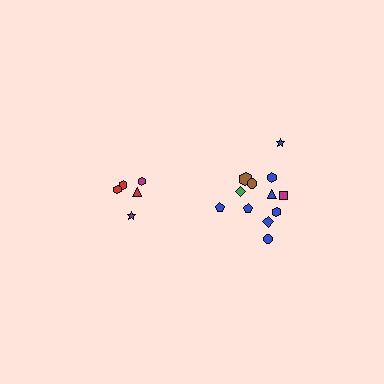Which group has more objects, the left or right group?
The right group.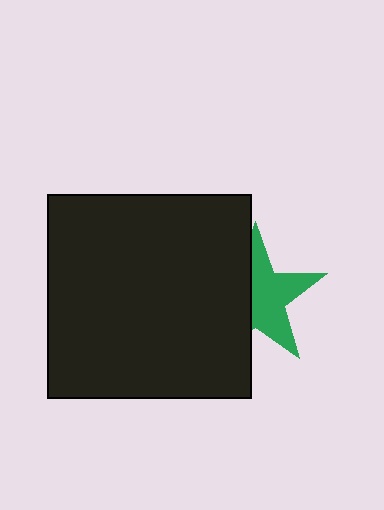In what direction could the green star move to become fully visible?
The green star could move right. That would shift it out from behind the black square entirely.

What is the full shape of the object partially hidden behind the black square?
The partially hidden object is a green star.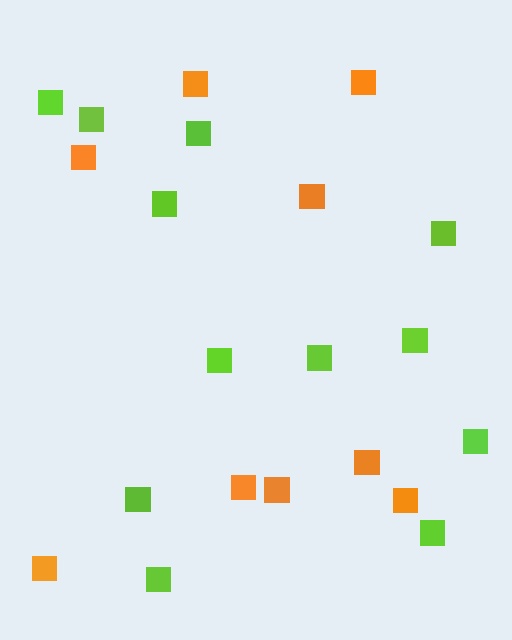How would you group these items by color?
There are 2 groups: one group of lime squares (12) and one group of orange squares (9).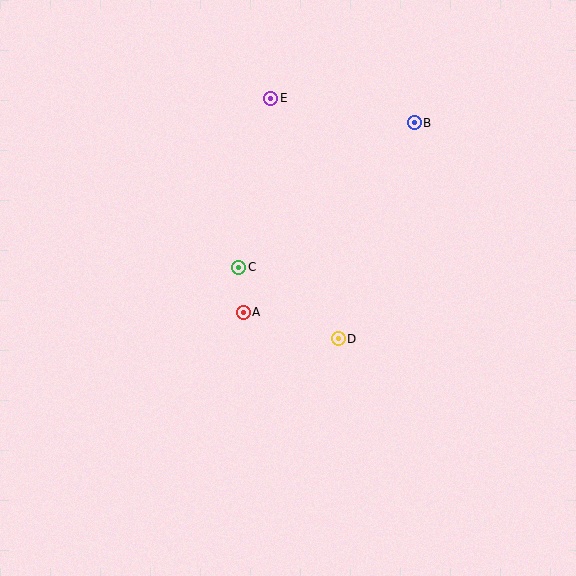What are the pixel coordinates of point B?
Point B is at (414, 123).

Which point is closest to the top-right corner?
Point B is closest to the top-right corner.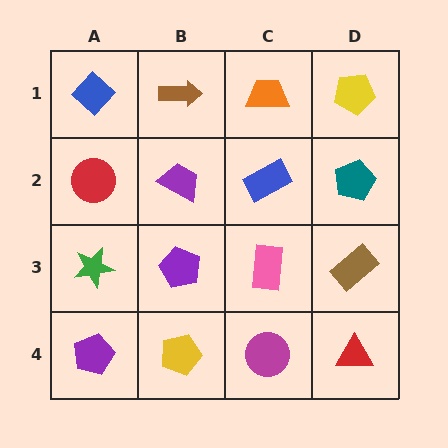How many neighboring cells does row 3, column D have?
3.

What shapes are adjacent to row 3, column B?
A purple trapezoid (row 2, column B), a yellow pentagon (row 4, column B), a green star (row 3, column A), a pink rectangle (row 3, column C).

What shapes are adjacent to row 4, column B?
A purple pentagon (row 3, column B), a purple pentagon (row 4, column A), a magenta circle (row 4, column C).